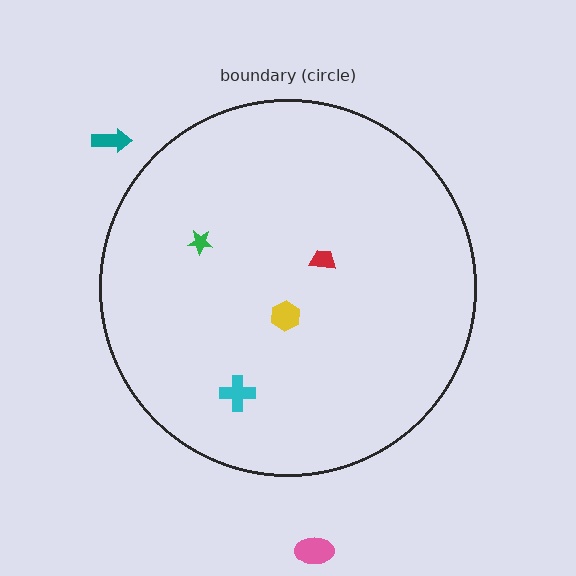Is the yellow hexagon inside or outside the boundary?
Inside.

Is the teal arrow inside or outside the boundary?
Outside.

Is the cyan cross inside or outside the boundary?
Inside.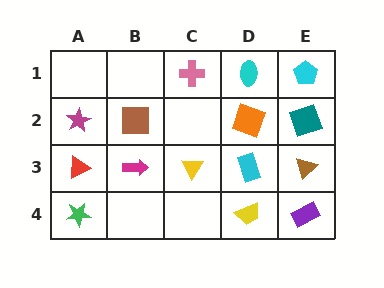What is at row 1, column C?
A pink cross.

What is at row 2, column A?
A magenta star.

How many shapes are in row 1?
3 shapes.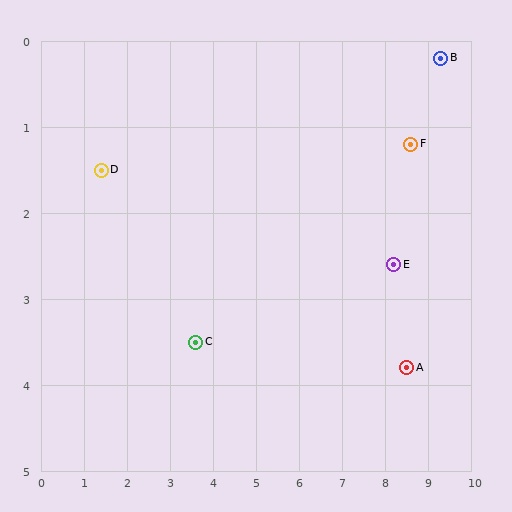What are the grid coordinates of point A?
Point A is at approximately (8.5, 3.8).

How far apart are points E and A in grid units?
Points E and A are about 1.2 grid units apart.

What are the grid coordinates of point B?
Point B is at approximately (9.3, 0.2).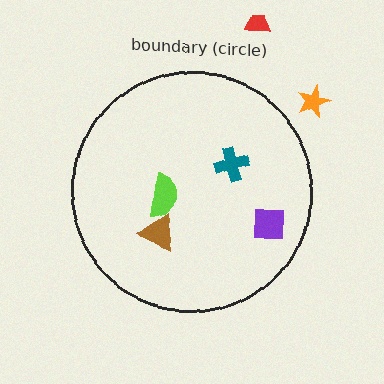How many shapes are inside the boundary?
4 inside, 2 outside.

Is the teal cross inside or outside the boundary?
Inside.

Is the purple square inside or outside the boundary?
Inside.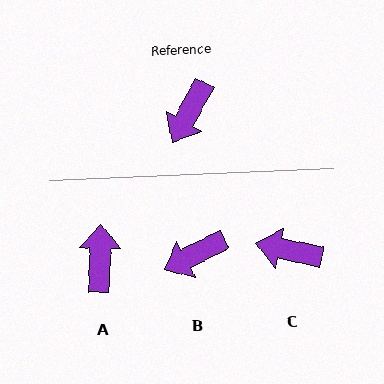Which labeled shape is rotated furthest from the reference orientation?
A, about 153 degrees away.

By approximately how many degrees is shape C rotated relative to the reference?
Approximately 73 degrees clockwise.